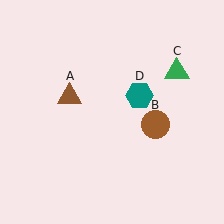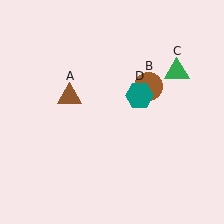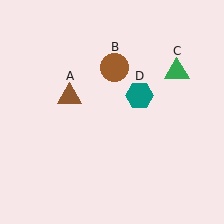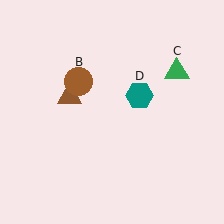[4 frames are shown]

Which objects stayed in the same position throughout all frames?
Brown triangle (object A) and green triangle (object C) and teal hexagon (object D) remained stationary.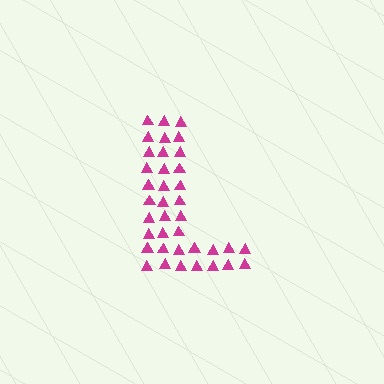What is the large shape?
The large shape is the letter L.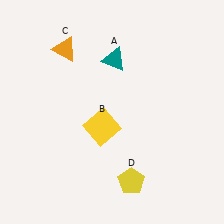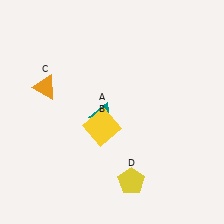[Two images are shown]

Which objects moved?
The objects that moved are: the teal triangle (A), the orange triangle (C).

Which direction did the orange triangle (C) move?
The orange triangle (C) moved down.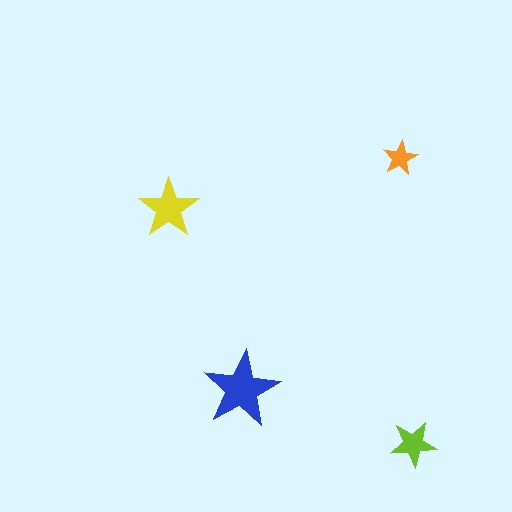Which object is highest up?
The orange star is topmost.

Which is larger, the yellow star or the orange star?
The yellow one.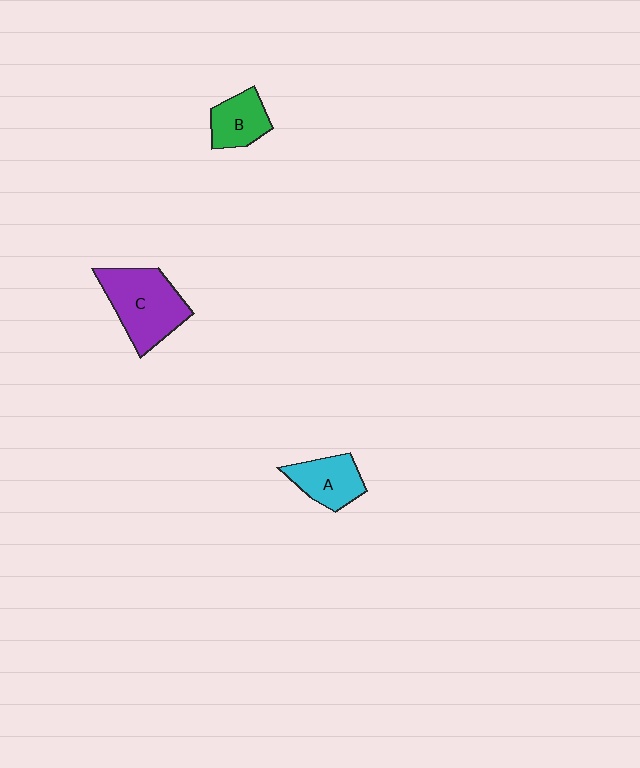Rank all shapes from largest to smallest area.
From largest to smallest: C (purple), A (cyan), B (green).